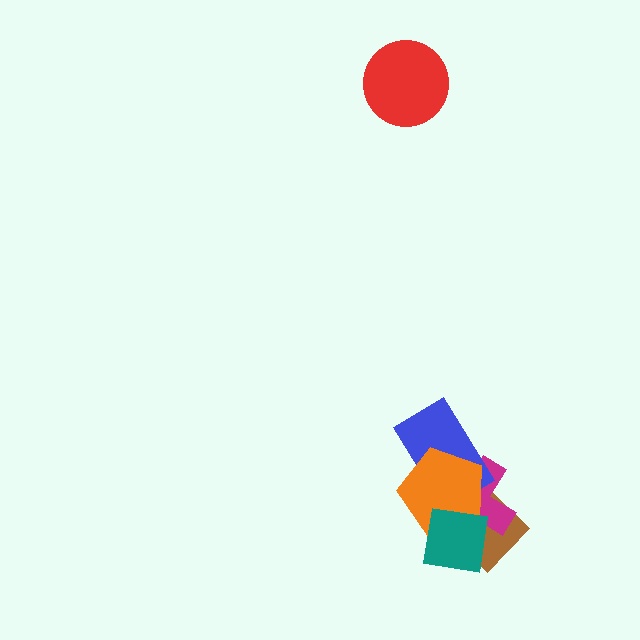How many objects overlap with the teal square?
3 objects overlap with the teal square.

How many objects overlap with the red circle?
0 objects overlap with the red circle.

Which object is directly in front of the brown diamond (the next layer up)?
The magenta cross is directly in front of the brown diamond.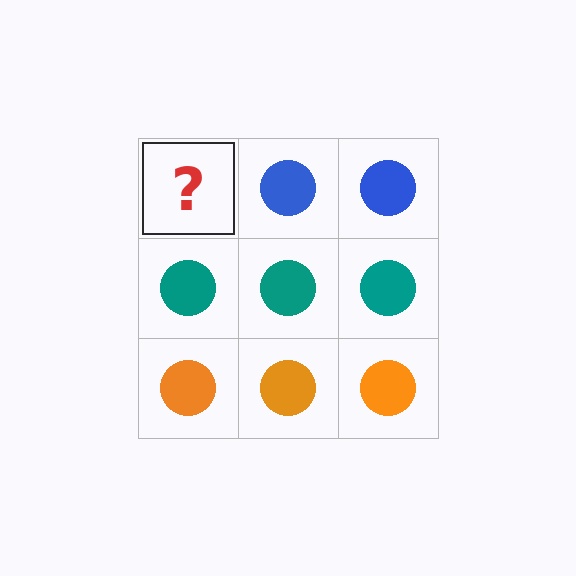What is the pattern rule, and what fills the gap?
The rule is that each row has a consistent color. The gap should be filled with a blue circle.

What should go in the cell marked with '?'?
The missing cell should contain a blue circle.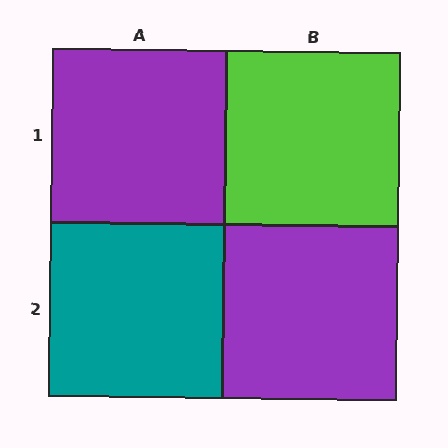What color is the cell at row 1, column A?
Purple.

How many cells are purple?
2 cells are purple.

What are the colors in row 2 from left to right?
Teal, purple.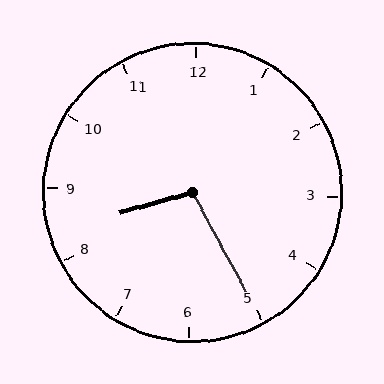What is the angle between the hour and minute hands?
Approximately 102 degrees.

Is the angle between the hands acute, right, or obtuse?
It is obtuse.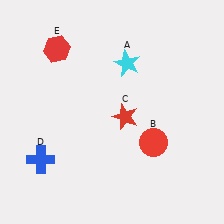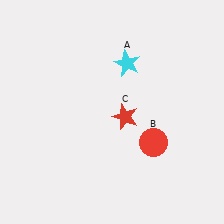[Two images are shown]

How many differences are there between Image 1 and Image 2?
There are 2 differences between the two images.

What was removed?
The red hexagon (E), the blue cross (D) were removed in Image 2.